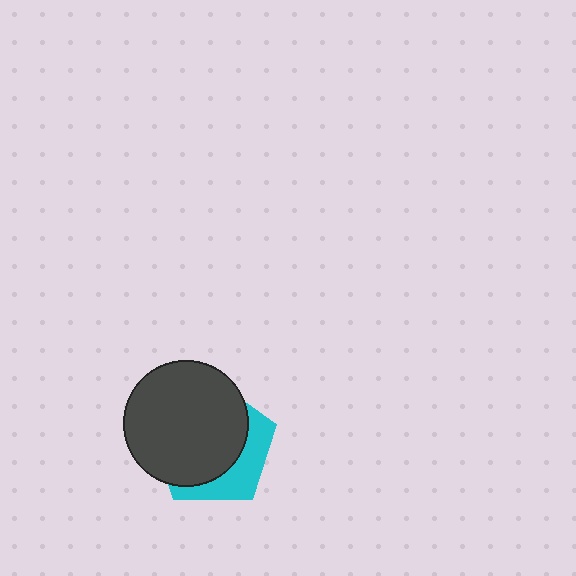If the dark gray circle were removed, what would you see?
You would see the complete cyan pentagon.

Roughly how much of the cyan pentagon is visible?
A small part of it is visible (roughly 31%).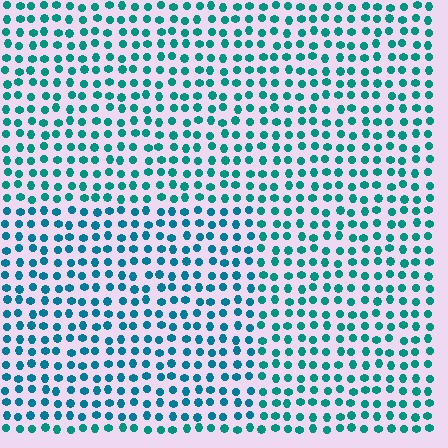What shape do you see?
I see a rectangle.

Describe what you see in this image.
The image is filled with small teal elements in a uniform arrangement. A rectangle-shaped region is visible where the elements are tinted to a slightly different hue, forming a subtle color boundary.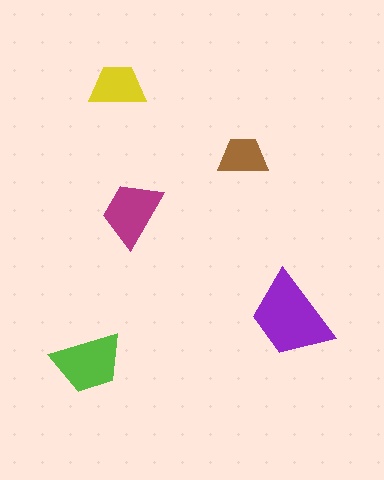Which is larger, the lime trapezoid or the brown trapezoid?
The lime one.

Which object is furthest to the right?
The purple trapezoid is rightmost.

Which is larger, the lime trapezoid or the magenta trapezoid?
The lime one.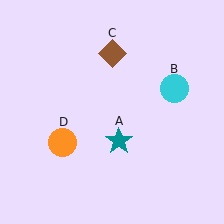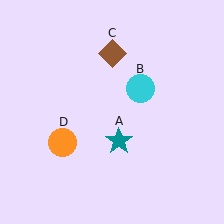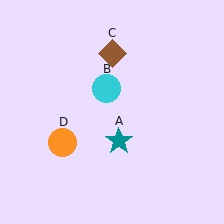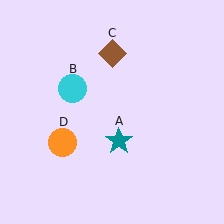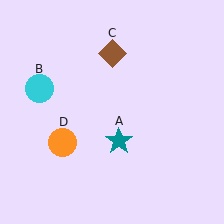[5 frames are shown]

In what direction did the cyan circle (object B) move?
The cyan circle (object B) moved left.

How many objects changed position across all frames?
1 object changed position: cyan circle (object B).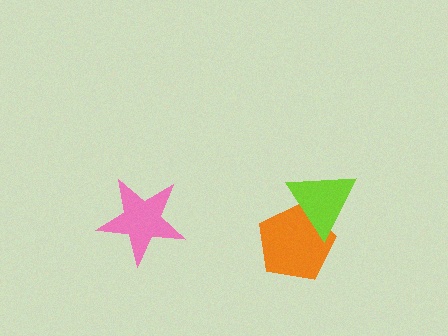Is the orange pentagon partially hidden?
Yes, it is partially covered by another shape.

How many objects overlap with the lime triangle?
1 object overlaps with the lime triangle.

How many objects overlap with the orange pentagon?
1 object overlaps with the orange pentagon.